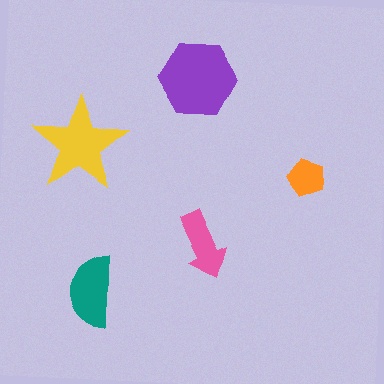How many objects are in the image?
There are 5 objects in the image.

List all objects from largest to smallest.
The purple hexagon, the yellow star, the teal semicircle, the pink arrow, the orange pentagon.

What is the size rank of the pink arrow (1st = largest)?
4th.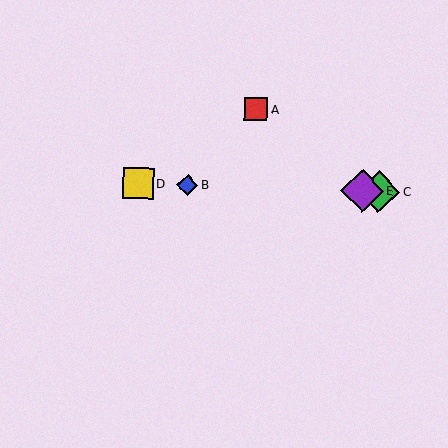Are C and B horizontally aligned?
Yes, both are at y≈191.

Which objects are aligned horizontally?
Objects B, C, D, E are aligned horizontally.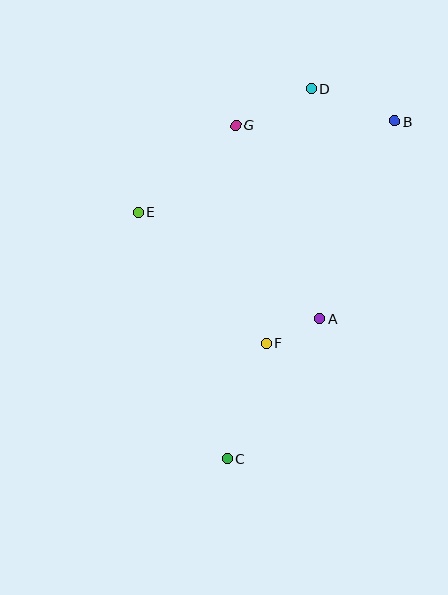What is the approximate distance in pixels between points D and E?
The distance between D and E is approximately 212 pixels.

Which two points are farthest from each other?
Points C and D are farthest from each other.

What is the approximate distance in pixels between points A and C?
The distance between A and C is approximately 168 pixels.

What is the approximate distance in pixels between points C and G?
The distance between C and G is approximately 333 pixels.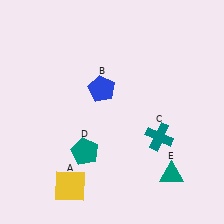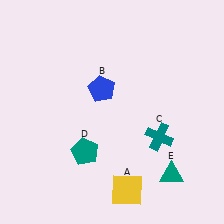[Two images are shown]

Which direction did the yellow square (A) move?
The yellow square (A) moved right.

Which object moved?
The yellow square (A) moved right.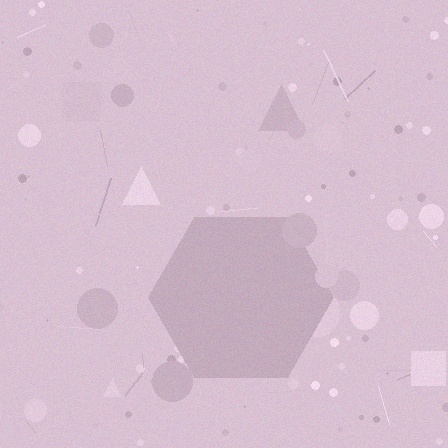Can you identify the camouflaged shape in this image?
The camouflaged shape is a hexagon.